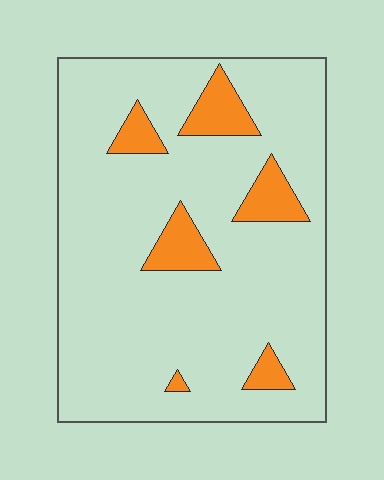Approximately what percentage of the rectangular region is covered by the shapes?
Approximately 10%.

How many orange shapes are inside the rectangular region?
6.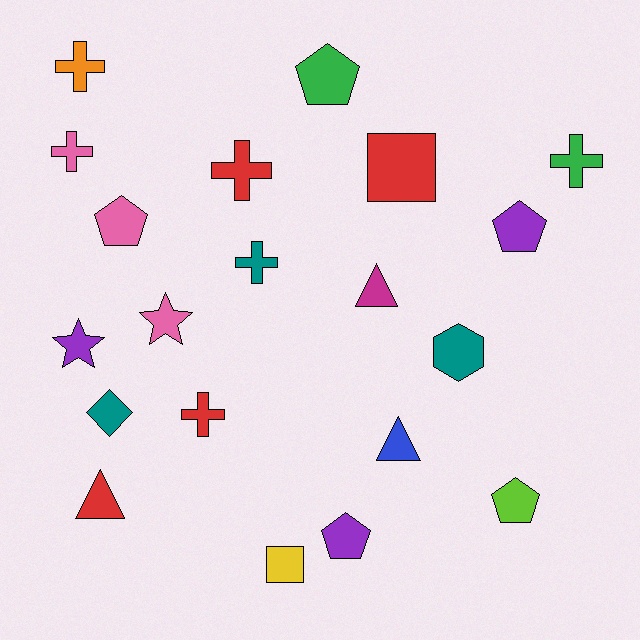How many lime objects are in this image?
There is 1 lime object.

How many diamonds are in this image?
There is 1 diamond.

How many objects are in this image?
There are 20 objects.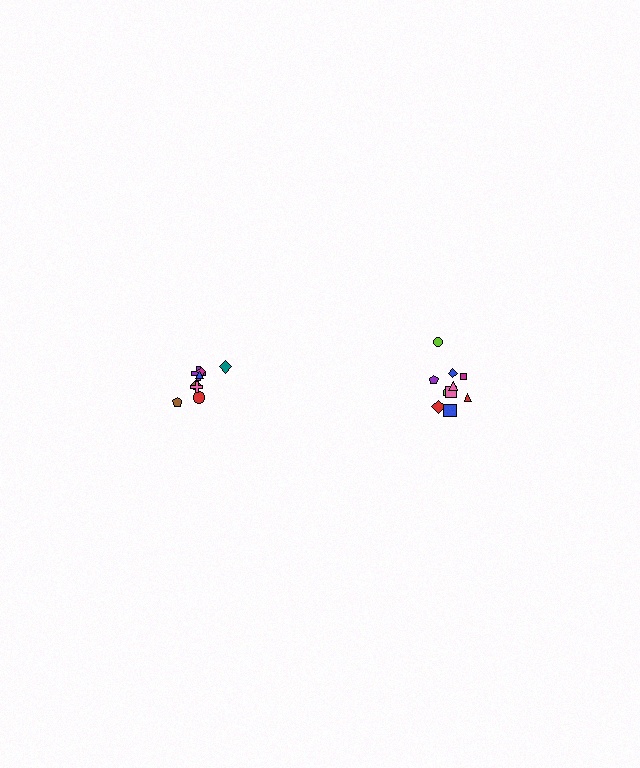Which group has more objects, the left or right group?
The right group.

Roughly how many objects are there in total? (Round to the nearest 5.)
Roughly 20 objects in total.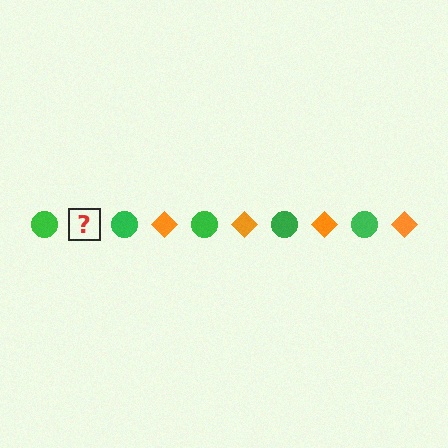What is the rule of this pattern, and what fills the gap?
The rule is that the pattern alternates between green circle and orange diamond. The gap should be filled with an orange diamond.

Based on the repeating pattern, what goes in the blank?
The blank should be an orange diamond.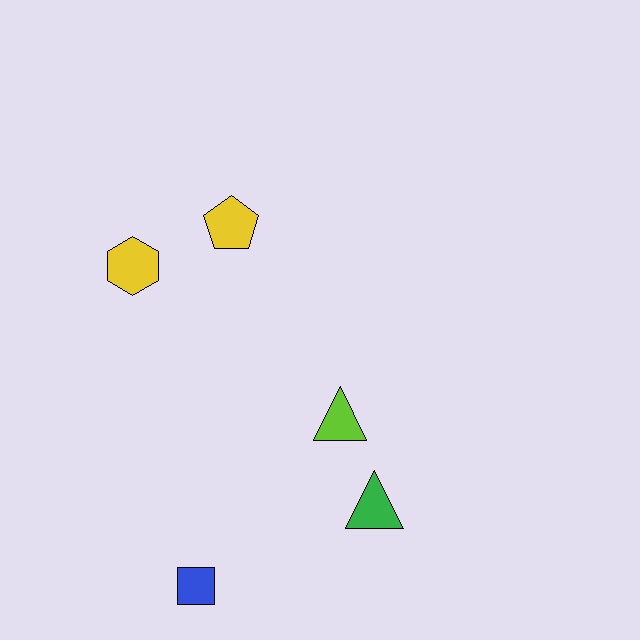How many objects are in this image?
There are 5 objects.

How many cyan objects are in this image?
There are no cyan objects.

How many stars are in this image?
There are no stars.